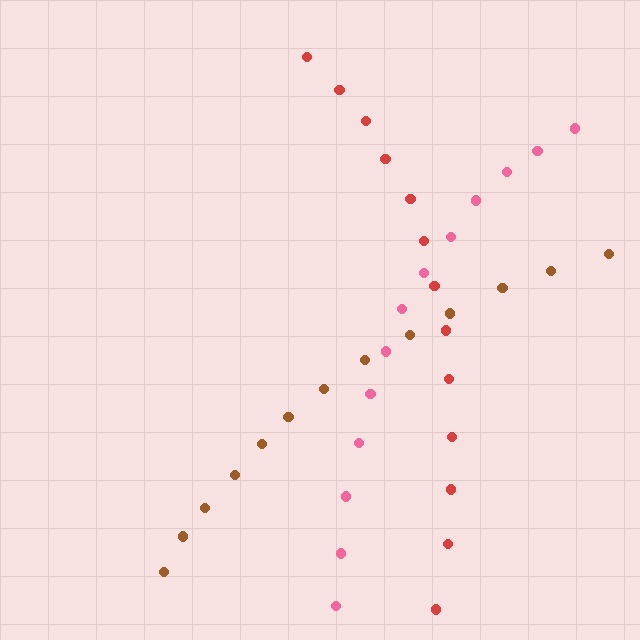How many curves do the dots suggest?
There are 3 distinct paths.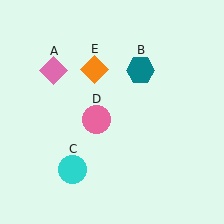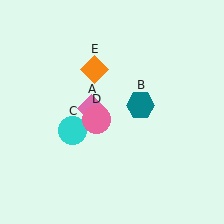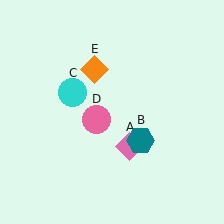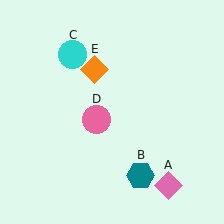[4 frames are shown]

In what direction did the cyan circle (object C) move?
The cyan circle (object C) moved up.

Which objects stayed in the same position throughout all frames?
Pink circle (object D) and orange diamond (object E) remained stationary.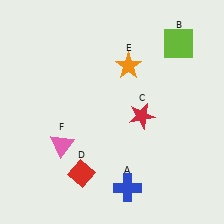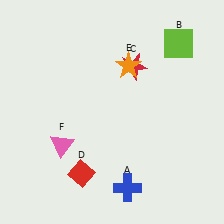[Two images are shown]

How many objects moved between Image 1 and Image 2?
1 object moved between the two images.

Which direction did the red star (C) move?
The red star (C) moved up.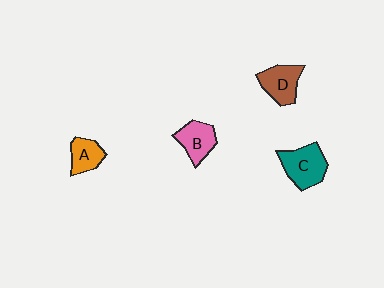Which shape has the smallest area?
Shape A (orange).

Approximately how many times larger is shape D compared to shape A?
Approximately 1.3 times.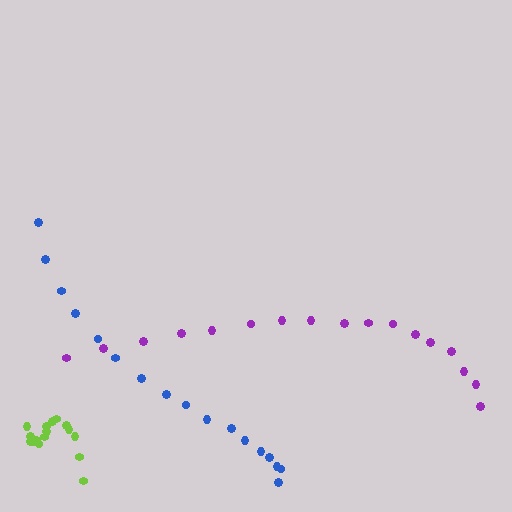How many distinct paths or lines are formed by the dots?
There are 3 distinct paths.